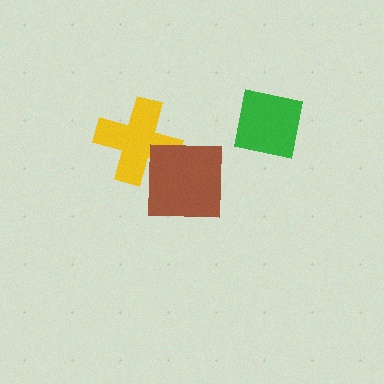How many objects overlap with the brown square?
1 object overlaps with the brown square.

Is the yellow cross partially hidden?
Yes, it is partially covered by another shape.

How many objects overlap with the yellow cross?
1 object overlaps with the yellow cross.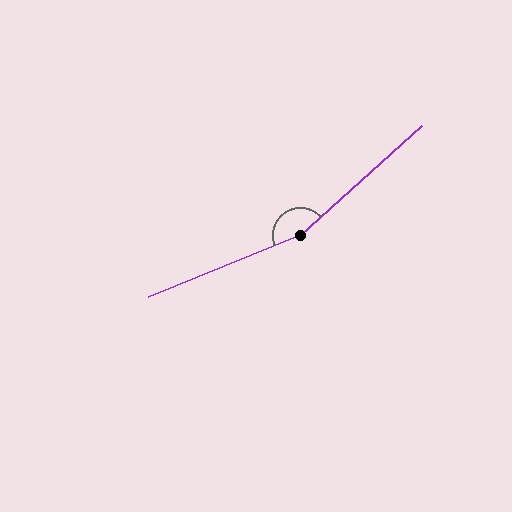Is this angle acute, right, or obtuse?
It is obtuse.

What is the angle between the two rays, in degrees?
Approximately 160 degrees.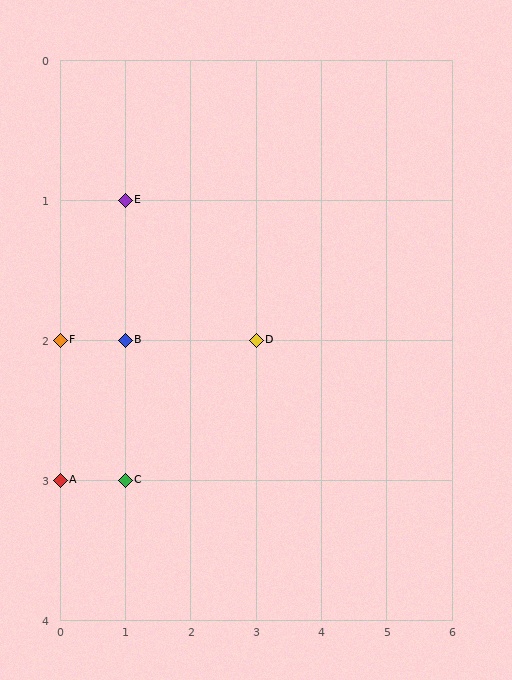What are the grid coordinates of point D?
Point D is at grid coordinates (3, 2).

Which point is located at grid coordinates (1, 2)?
Point B is at (1, 2).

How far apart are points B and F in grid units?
Points B and F are 1 column apart.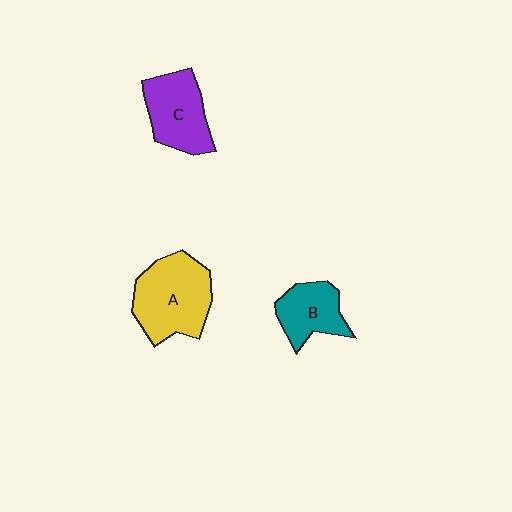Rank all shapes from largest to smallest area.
From largest to smallest: A (yellow), C (purple), B (teal).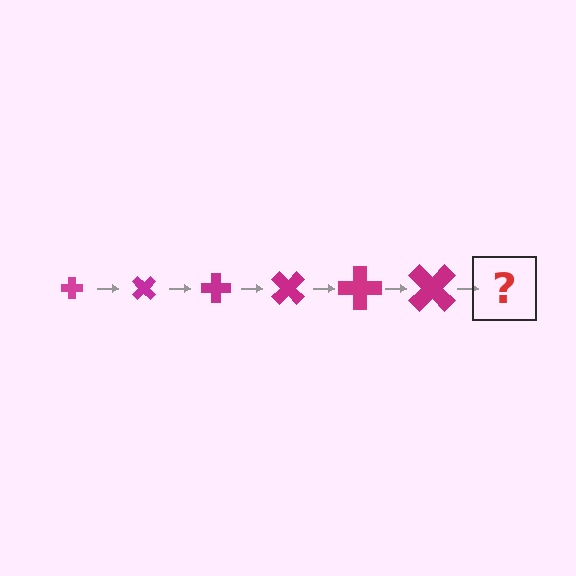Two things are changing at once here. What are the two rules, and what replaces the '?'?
The two rules are that the cross grows larger each step and it rotates 45 degrees each step. The '?' should be a cross, larger than the previous one and rotated 270 degrees from the start.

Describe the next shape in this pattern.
It should be a cross, larger than the previous one and rotated 270 degrees from the start.